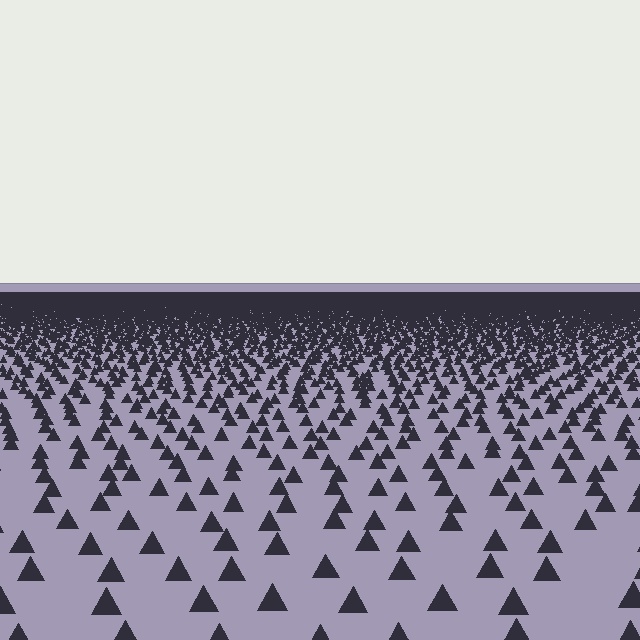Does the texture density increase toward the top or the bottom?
Density increases toward the top.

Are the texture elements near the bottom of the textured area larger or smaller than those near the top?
Larger. Near the bottom, elements are closer to the viewer and appear at a bigger on-screen size.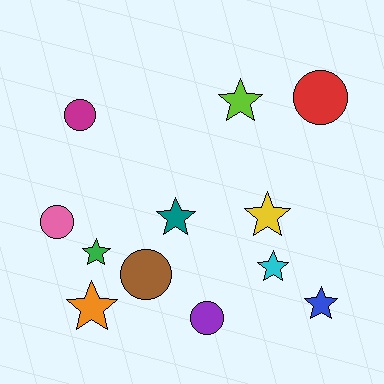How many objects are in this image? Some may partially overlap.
There are 12 objects.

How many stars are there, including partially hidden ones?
There are 7 stars.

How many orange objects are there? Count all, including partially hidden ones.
There is 1 orange object.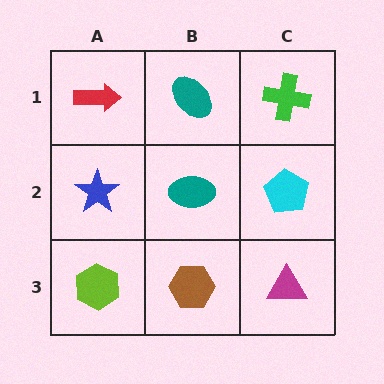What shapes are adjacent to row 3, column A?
A blue star (row 2, column A), a brown hexagon (row 3, column B).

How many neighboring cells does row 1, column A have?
2.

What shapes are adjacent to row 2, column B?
A teal ellipse (row 1, column B), a brown hexagon (row 3, column B), a blue star (row 2, column A), a cyan pentagon (row 2, column C).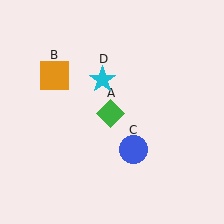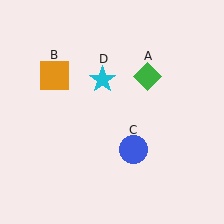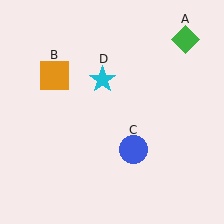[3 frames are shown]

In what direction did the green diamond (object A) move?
The green diamond (object A) moved up and to the right.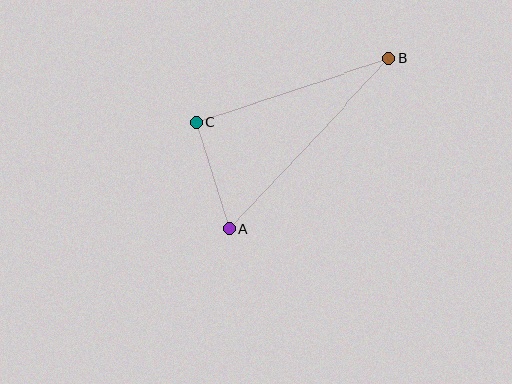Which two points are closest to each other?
Points A and C are closest to each other.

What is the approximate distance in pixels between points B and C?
The distance between B and C is approximately 204 pixels.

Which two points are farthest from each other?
Points A and B are farthest from each other.